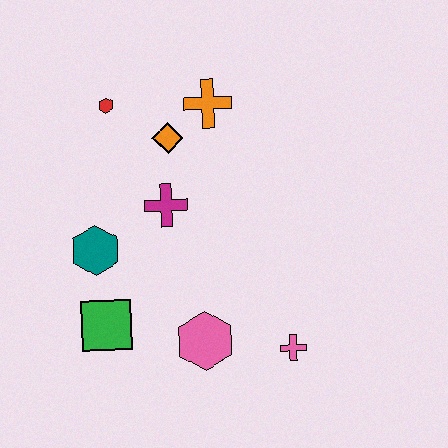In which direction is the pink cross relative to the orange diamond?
The pink cross is below the orange diamond.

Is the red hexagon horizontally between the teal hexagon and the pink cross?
Yes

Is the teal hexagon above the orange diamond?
No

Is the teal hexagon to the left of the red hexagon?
Yes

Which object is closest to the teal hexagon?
The green square is closest to the teal hexagon.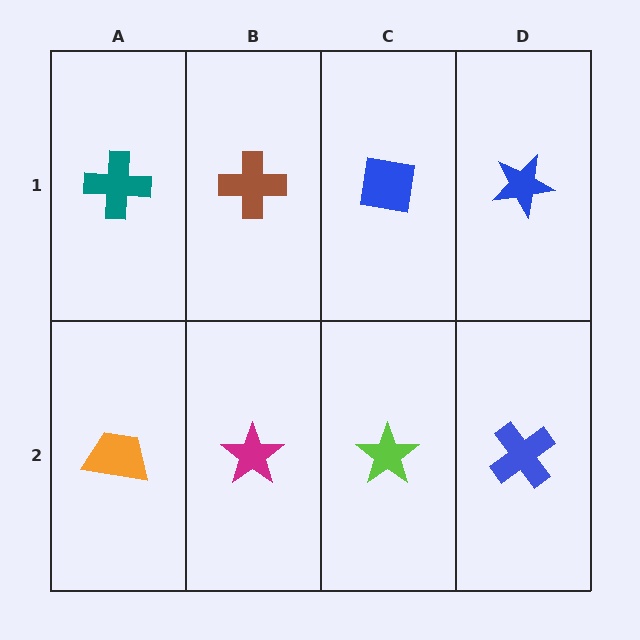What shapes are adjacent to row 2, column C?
A blue square (row 1, column C), a magenta star (row 2, column B), a blue cross (row 2, column D).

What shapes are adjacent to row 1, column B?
A magenta star (row 2, column B), a teal cross (row 1, column A), a blue square (row 1, column C).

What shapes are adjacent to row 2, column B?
A brown cross (row 1, column B), an orange trapezoid (row 2, column A), a lime star (row 2, column C).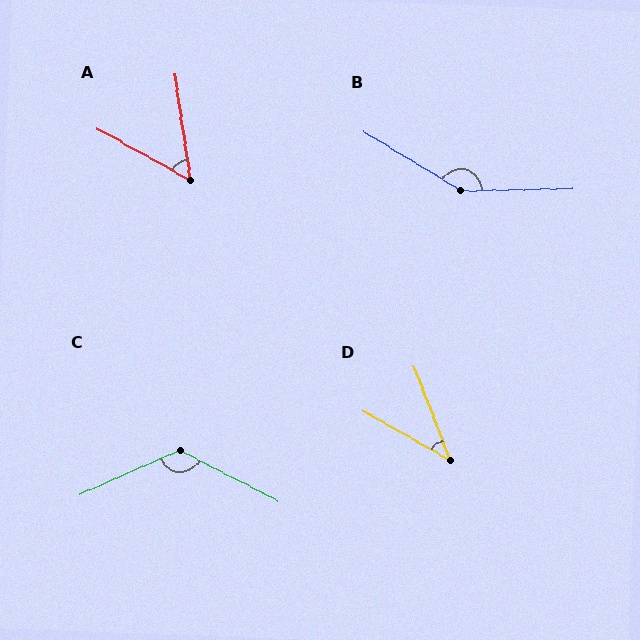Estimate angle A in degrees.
Approximately 53 degrees.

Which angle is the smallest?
D, at approximately 39 degrees.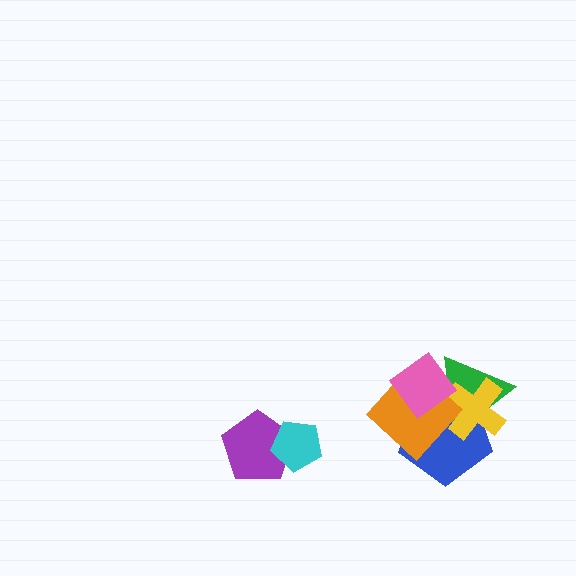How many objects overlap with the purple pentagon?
1 object overlaps with the purple pentagon.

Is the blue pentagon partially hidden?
Yes, it is partially covered by another shape.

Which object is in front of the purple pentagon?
The cyan pentagon is in front of the purple pentagon.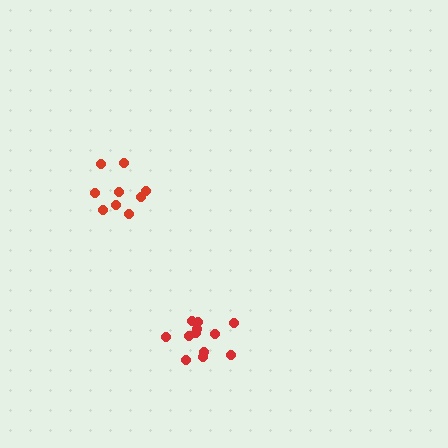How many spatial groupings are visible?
There are 2 spatial groupings.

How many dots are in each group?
Group 1: 12 dots, Group 2: 9 dots (21 total).